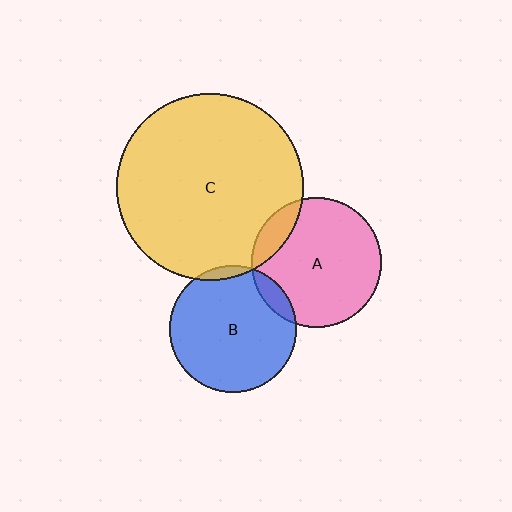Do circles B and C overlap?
Yes.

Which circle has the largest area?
Circle C (yellow).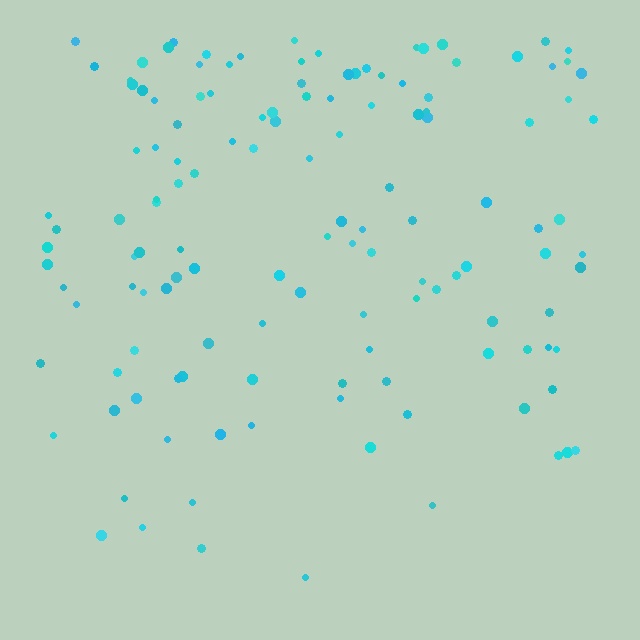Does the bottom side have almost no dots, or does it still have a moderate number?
Still a moderate number, just noticeably fewer than the top.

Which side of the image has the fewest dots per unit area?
The bottom.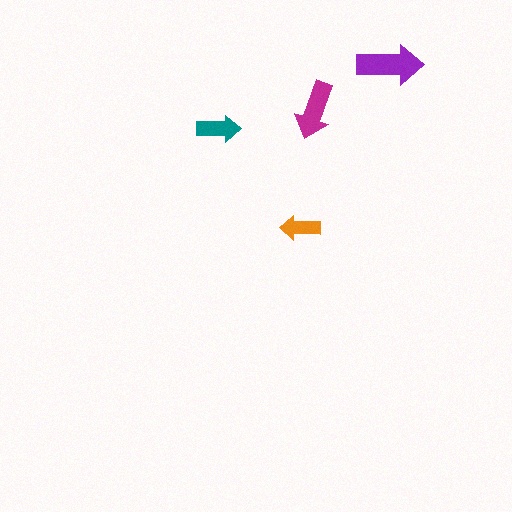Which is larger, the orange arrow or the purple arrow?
The purple one.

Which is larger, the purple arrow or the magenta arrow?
The purple one.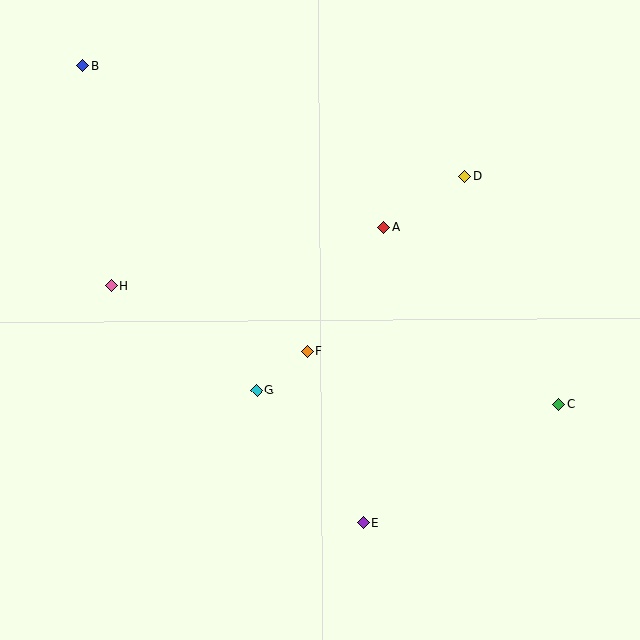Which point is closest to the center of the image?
Point F at (307, 351) is closest to the center.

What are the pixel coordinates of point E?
Point E is at (364, 522).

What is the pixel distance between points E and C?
The distance between E and C is 228 pixels.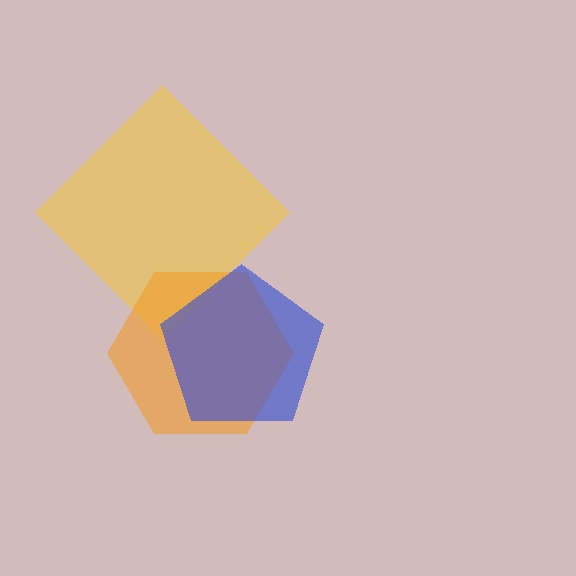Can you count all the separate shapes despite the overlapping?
Yes, there are 3 separate shapes.